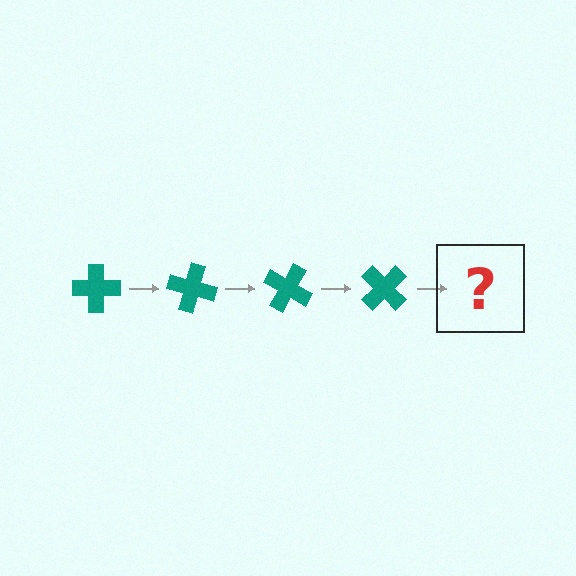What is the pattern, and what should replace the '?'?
The pattern is that the cross rotates 15 degrees each step. The '?' should be a teal cross rotated 60 degrees.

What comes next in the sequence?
The next element should be a teal cross rotated 60 degrees.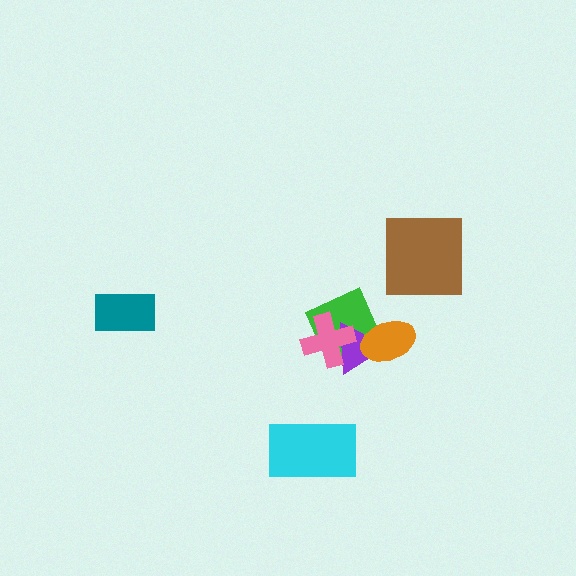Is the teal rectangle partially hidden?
No, no other shape covers it.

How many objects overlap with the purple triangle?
3 objects overlap with the purple triangle.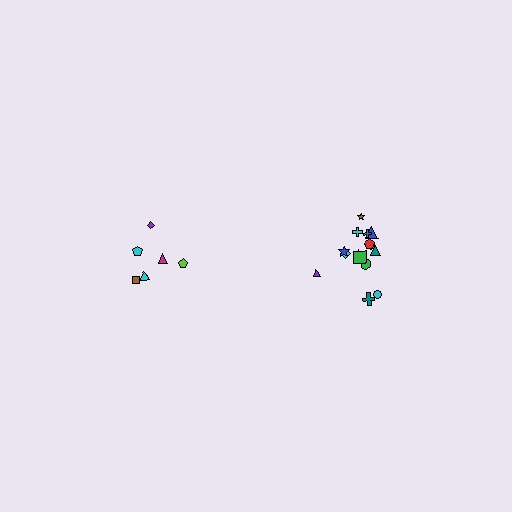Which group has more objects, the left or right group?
The right group.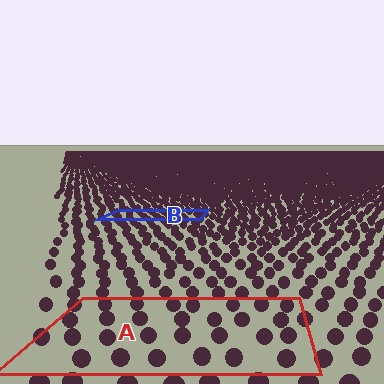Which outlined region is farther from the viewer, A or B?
Region B is farther from the viewer — the texture elements inside it appear smaller and more densely packed.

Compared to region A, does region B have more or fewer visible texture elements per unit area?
Region B has more texture elements per unit area — they are packed more densely because it is farther away.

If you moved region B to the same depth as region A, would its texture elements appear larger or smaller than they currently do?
They would appear larger. At a closer depth, the same texture elements are projected at a bigger on-screen size.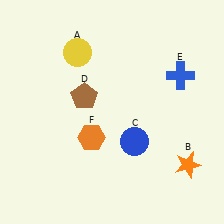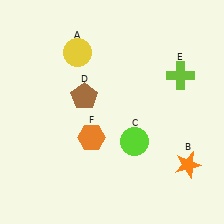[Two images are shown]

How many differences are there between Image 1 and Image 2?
There are 2 differences between the two images.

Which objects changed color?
C changed from blue to lime. E changed from blue to lime.